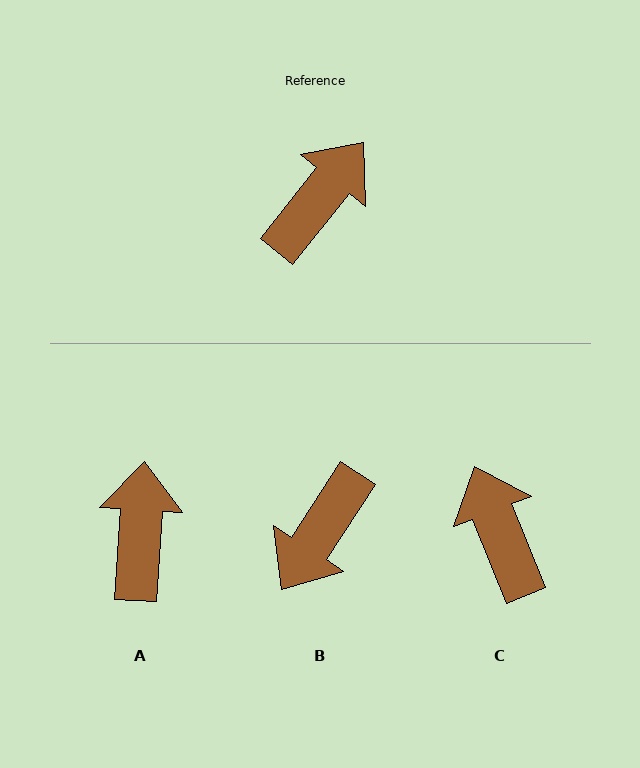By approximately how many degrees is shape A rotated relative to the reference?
Approximately 35 degrees counter-clockwise.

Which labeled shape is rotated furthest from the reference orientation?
B, about 175 degrees away.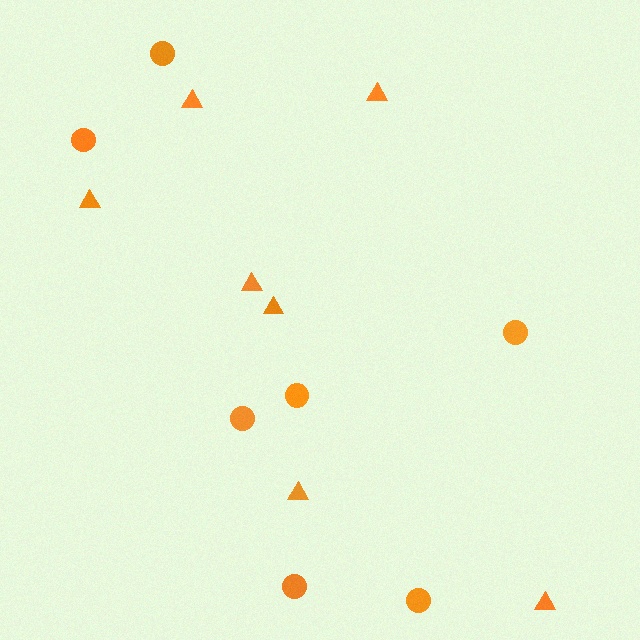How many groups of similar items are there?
There are 2 groups: one group of triangles (7) and one group of circles (7).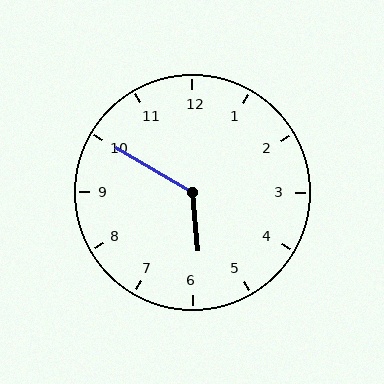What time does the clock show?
5:50.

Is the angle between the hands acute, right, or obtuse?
It is obtuse.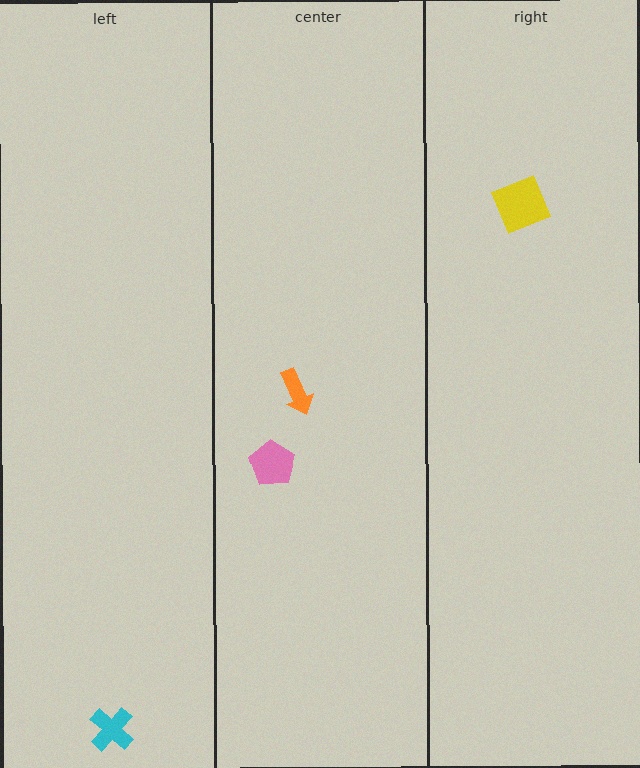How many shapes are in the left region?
1.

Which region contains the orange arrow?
The center region.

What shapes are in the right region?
The yellow diamond.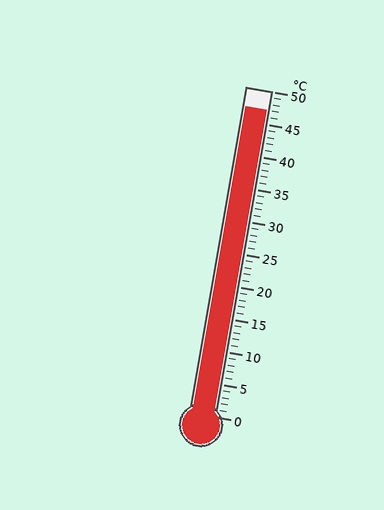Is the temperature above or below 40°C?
The temperature is above 40°C.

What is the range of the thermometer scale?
The thermometer scale ranges from 0°C to 50°C.